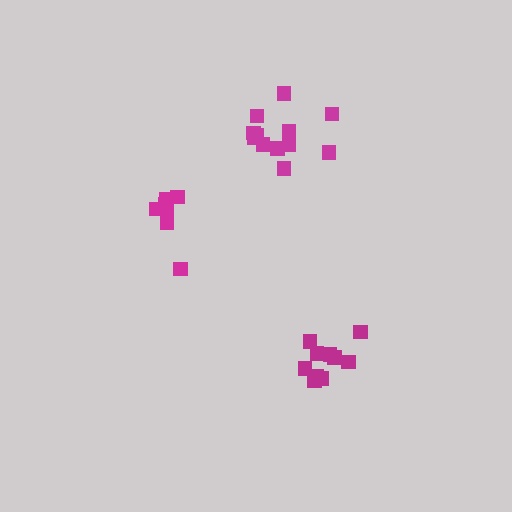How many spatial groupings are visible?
There are 3 spatial groupings.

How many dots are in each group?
Group 1: 12 dots, Group 2: 7 dots, Group 3: 10 dots (29 total).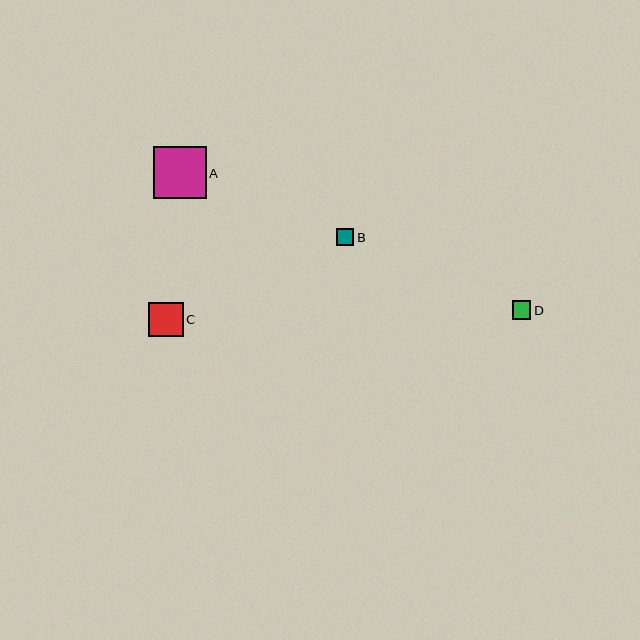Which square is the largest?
Square A is the largest with a size of approximately 52 pixels.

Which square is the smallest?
Square B is the smallest with a size of approximately 17 pixels.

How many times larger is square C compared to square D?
Square C is approximately 1.9 times the size of square D.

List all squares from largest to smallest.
From largest to smallest: A, C, D, B.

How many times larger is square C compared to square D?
Square C is approximately 1.9 times the size of square D.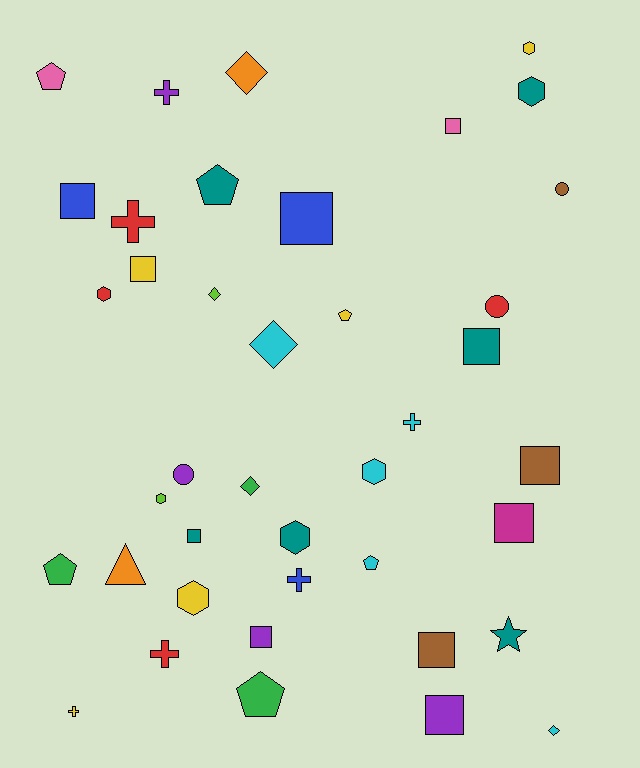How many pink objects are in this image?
There are 2 pink objects.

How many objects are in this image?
There are 40 objects.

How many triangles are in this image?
There is 1 triangle.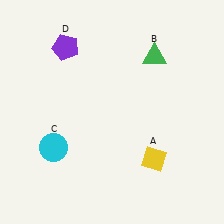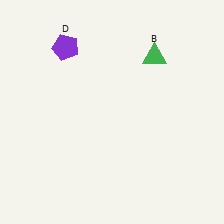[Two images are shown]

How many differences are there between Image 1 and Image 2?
There are 2 differences between the two images.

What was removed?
The yellow diamond (A), the cyan circle (C) were removed in Image 2.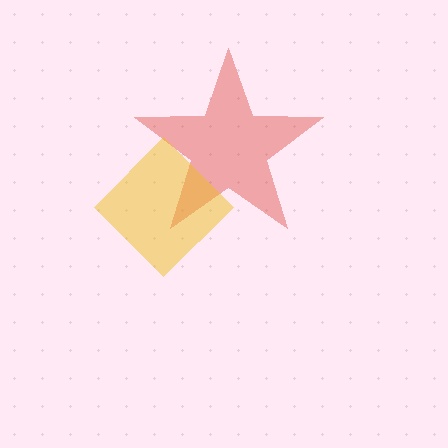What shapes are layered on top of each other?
The layered shapes are: a red star, a yellow diamond.